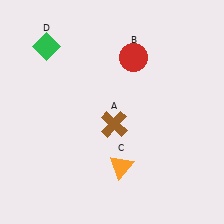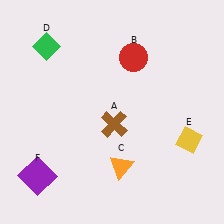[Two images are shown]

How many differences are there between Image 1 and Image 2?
There are 2 differences between the two images.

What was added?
A yellow diamond (E), a purple square (F) were added in Image 2.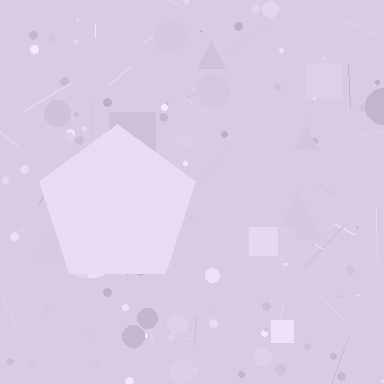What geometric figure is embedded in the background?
A pentagon is embedded in the background.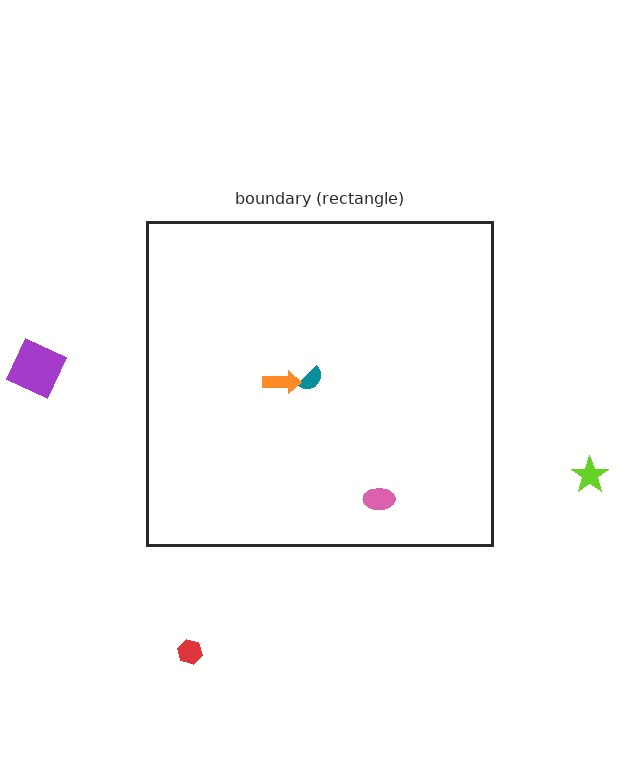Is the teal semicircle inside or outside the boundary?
Inside.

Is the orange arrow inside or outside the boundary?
Inside.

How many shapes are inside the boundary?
3 inside, 3 outside.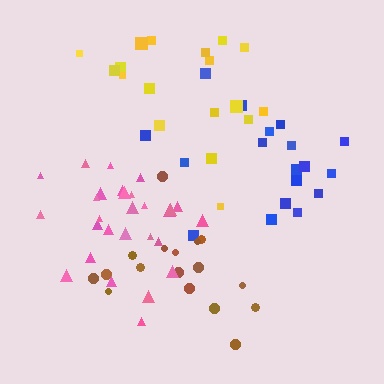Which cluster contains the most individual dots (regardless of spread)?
Pink (28).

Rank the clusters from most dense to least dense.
pink, brown, blue, yellow.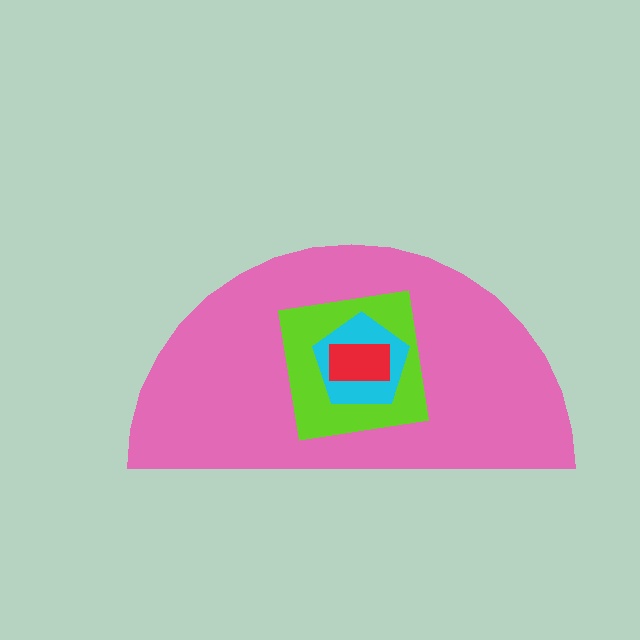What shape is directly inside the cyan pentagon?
The red rectangle.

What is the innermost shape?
The red rectangle.